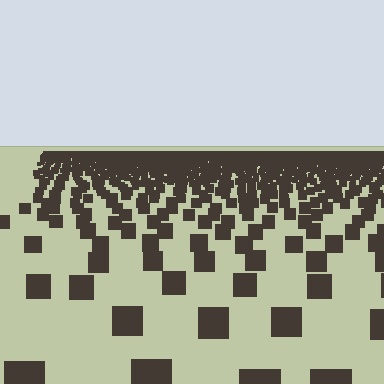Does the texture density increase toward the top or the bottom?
Density increases toward the top.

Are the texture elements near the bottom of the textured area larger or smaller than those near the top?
Larger. Near the bottom, elements are closer to the viewer and appear at a bigger on-screen size.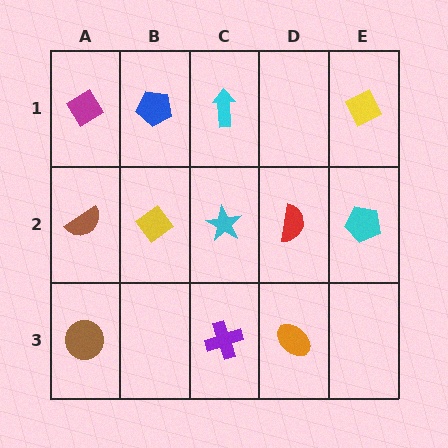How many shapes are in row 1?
4 shapes.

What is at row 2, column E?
A cyan pentagon.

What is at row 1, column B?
A blue pentagon.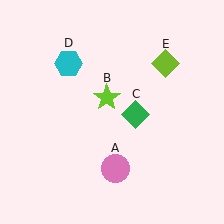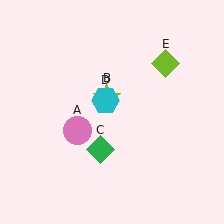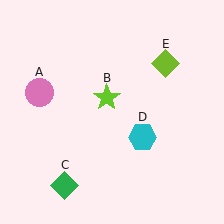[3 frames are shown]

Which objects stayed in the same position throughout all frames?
Lime star (object B) and lime diamond (object E) remained stationary.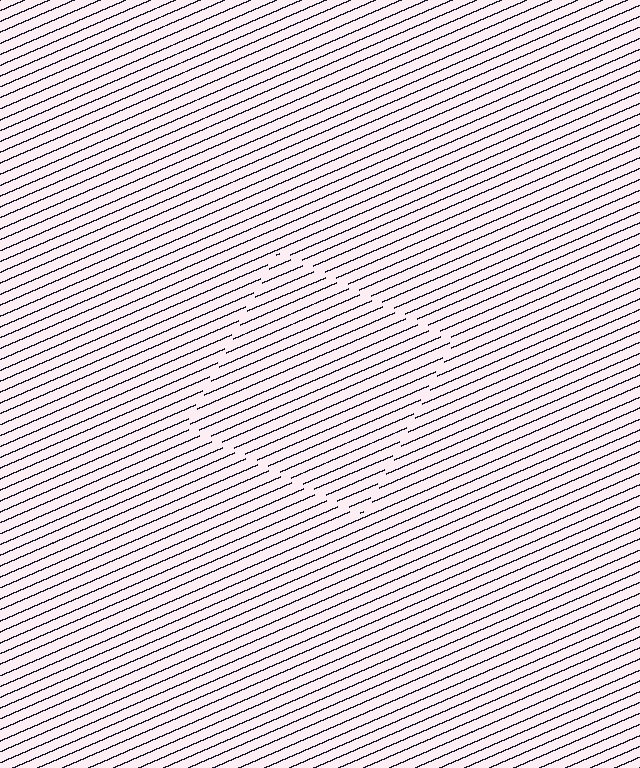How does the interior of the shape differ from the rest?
The interior of the shape contains the same grating, shifted by half a period — the contour is defined by the phase discontinuity where line-ends from the inner and outer gratings abut.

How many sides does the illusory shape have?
4 sides — the line-ends trace a square.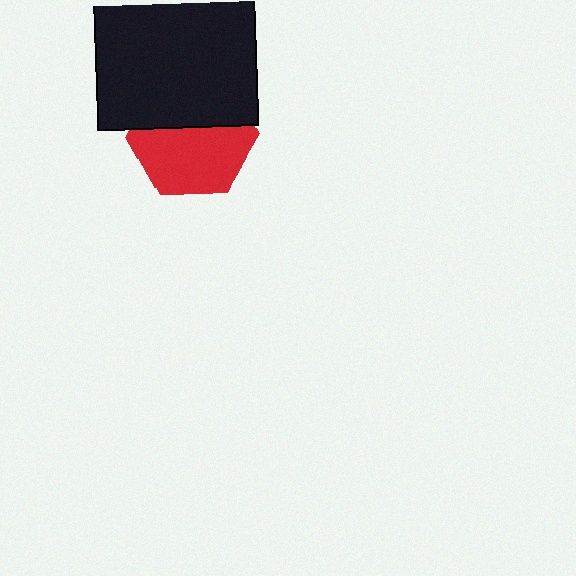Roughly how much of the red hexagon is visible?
About half of it is visible (roughly 58%).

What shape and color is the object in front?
The object in front is a black square.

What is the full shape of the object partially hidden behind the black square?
The partially hidden object is a red hexagon.